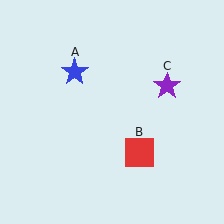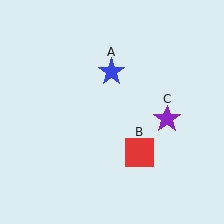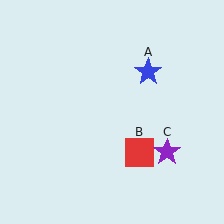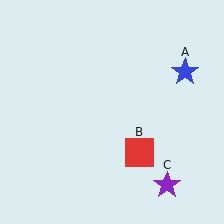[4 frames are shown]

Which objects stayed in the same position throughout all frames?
Red square (object B) remained stationary.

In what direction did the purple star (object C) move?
The purple star (object C) moved down.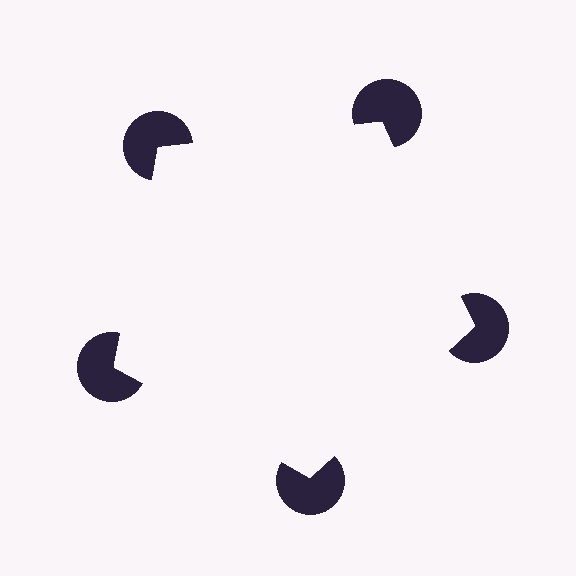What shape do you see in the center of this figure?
An illusory pentagon — its edges are inferred from the aligned wedge cuts in the pac-man discs, not physically drawn.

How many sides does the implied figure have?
5 sides.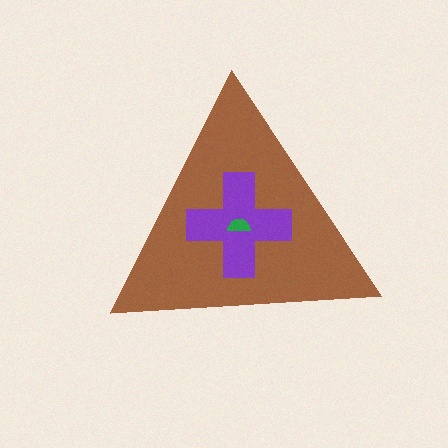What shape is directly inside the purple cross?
The green semicircle.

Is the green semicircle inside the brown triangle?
Yes.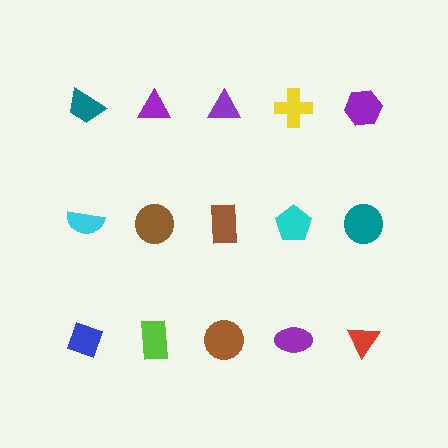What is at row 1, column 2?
A purple triangle.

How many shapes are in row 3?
5 shapes.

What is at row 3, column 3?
A brown circle.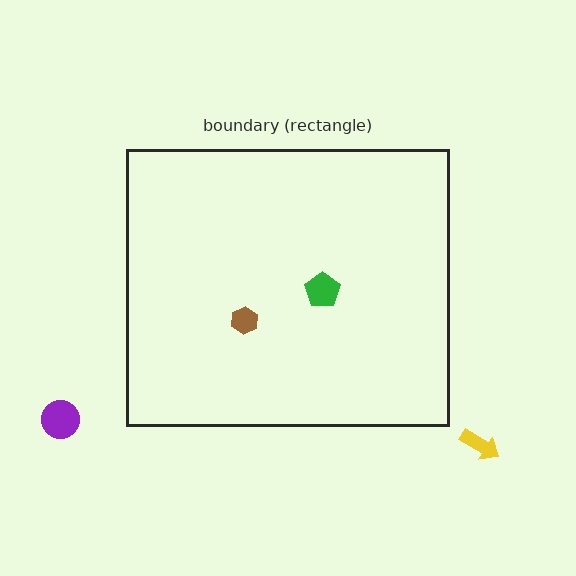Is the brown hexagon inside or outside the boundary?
Inside.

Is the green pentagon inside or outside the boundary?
Inside.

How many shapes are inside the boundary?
2 inside, 2 outside.